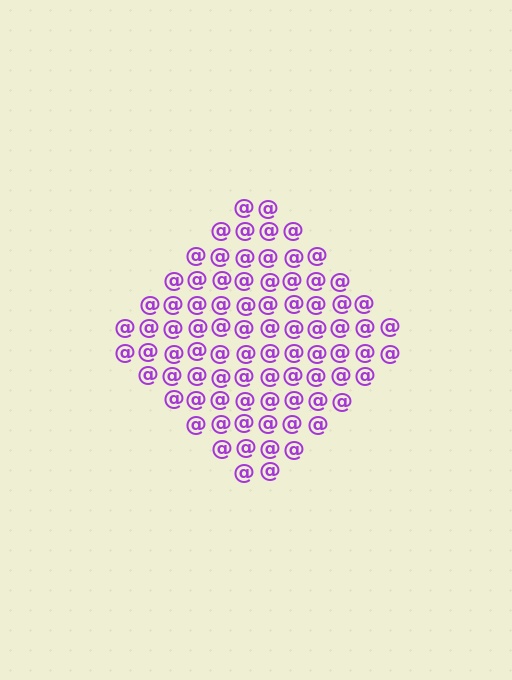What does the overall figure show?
The overall figure shows a diamond.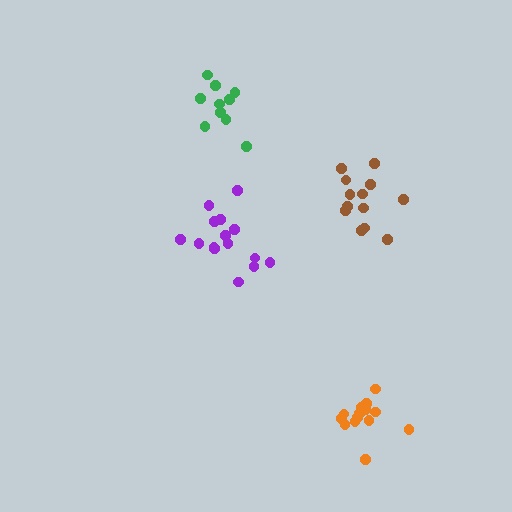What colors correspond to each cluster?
The clusters are colored: green, orange, purple, brown.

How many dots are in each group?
Group 1: 10 dots, Group 2: 14 dots, Group 3: 15 dots, Group 4: 13 dots (52 total).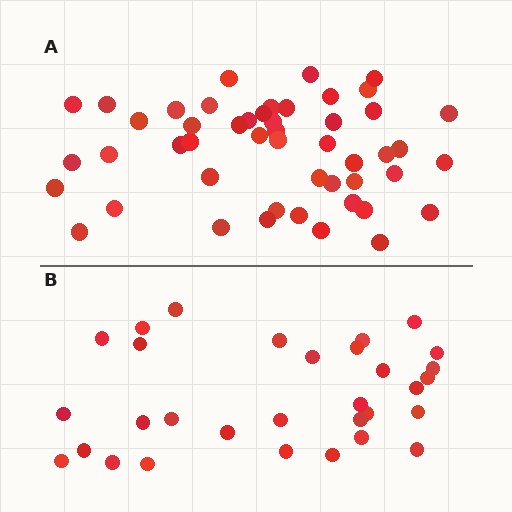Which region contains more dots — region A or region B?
Region A (the top region) has more dots.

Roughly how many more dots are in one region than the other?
Region A has approximately 20 more dots than region B.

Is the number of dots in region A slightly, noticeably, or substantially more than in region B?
Region A has substantially more. The ratio is roughly 1.6 to 1.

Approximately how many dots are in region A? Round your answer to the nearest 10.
About 50 dots. (The exact count is 49, which rounds to 50.)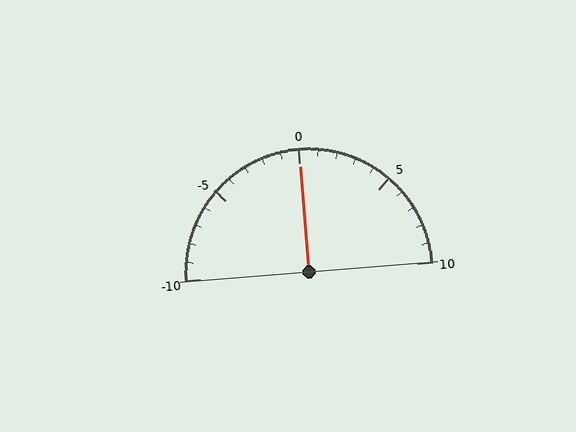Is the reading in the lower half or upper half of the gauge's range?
The reading is in the upper half of the range (-10 to 10).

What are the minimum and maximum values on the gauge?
The gauge ranges from -10 to 10.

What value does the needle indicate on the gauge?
The needle indicates approximately 0.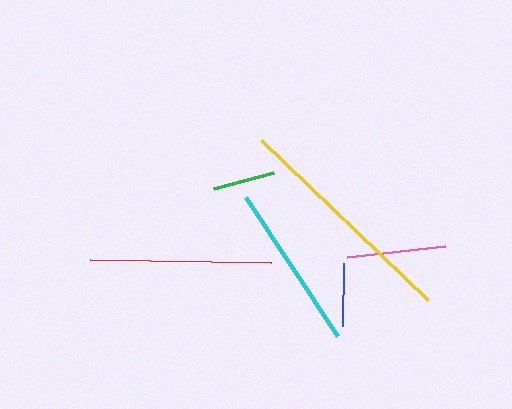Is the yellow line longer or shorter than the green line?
The yellow line is longer than the green line.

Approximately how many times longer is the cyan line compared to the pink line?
The cyan line is approximately 1.7 times the length of the pink line.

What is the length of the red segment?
The red segment is approximately 180 pixels long.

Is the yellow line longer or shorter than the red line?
The yellow line is longer than the red line.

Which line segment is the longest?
The yellow line is the longest at approximately 232 pixels.